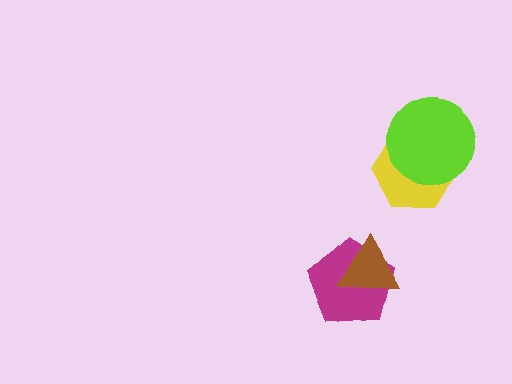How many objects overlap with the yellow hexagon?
1 object overlaps with the yellow hexagon.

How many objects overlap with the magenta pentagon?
1 object overlaps with the magenta pentagon.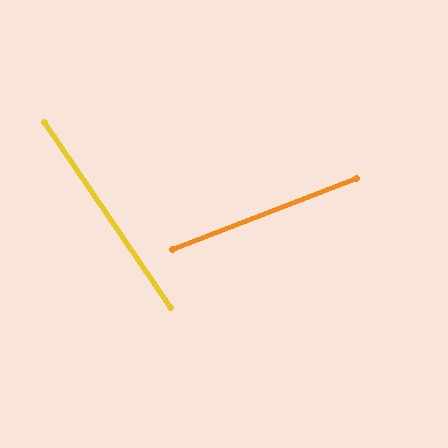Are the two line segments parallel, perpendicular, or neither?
Neither parallel nor perpendicular — they differ by about 77°.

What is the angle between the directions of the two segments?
Approximately 77 degrees.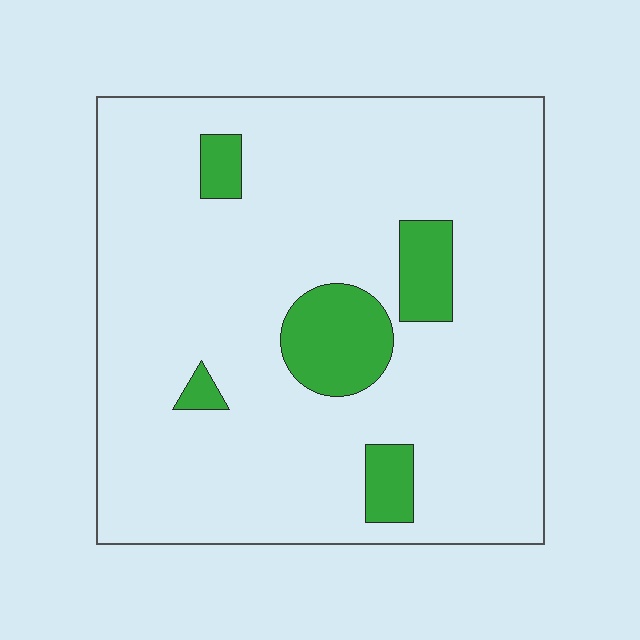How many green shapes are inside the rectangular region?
5.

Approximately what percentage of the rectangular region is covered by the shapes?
Approximately 10%.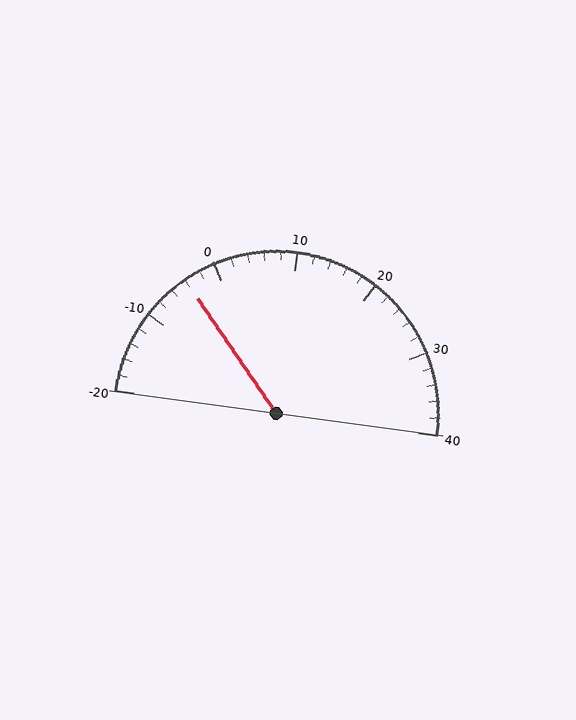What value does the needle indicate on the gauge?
The needle indicates approximately -4.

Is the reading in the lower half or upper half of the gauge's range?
The reading is in the lower half of the range (-20 to 40).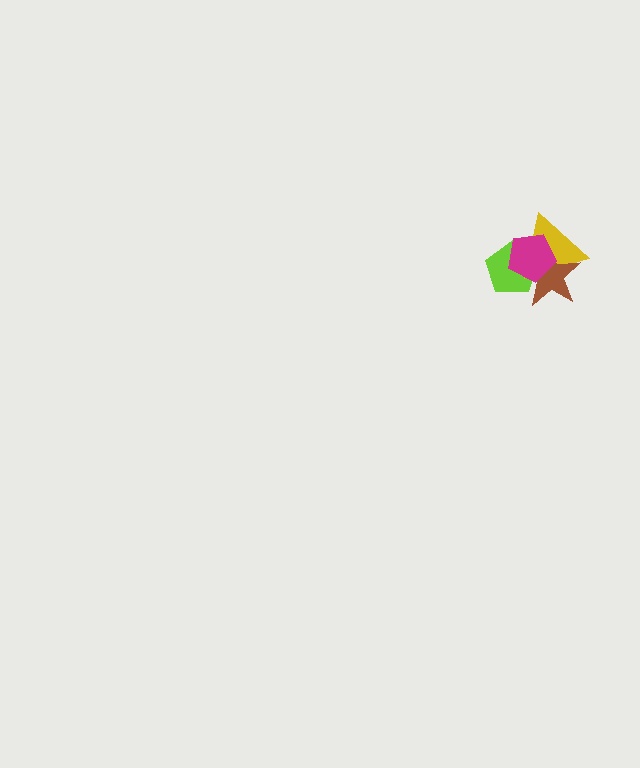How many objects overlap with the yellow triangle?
3 objects overlap with the yellow triangle.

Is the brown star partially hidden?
Yes, it is partially covered by another shape.